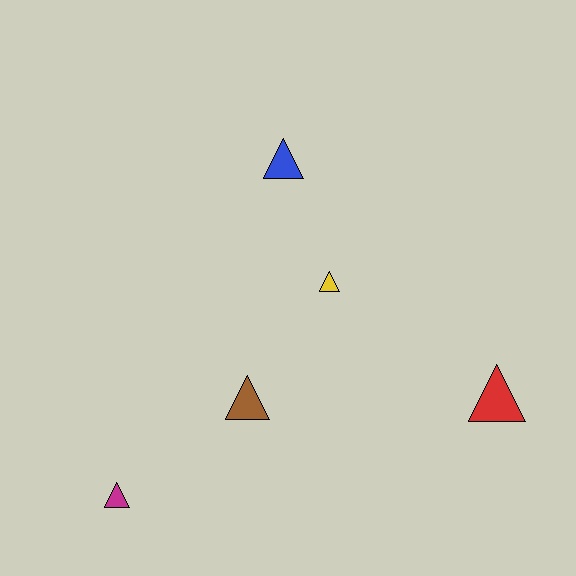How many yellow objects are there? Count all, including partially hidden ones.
There is 1 yellow object.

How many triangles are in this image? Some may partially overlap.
There are 5 triangles.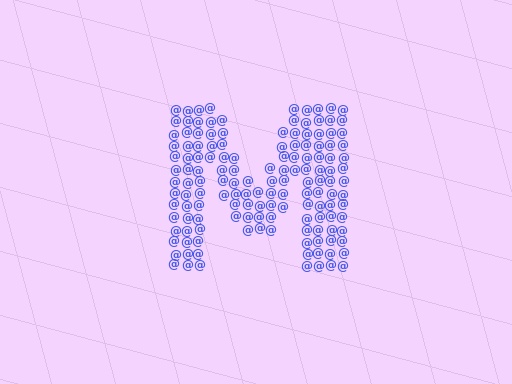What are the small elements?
The small elements are at signs.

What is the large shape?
The large shape is the letter M.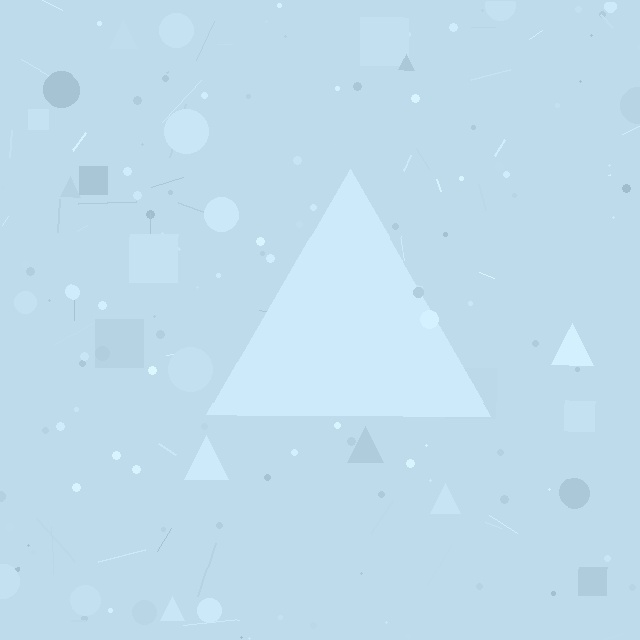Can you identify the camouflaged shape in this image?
The camouflaged shape is a triangle.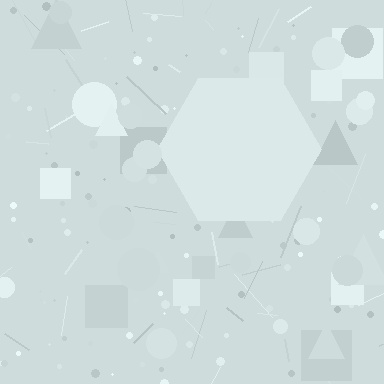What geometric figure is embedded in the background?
A hexagon is embedded in the background.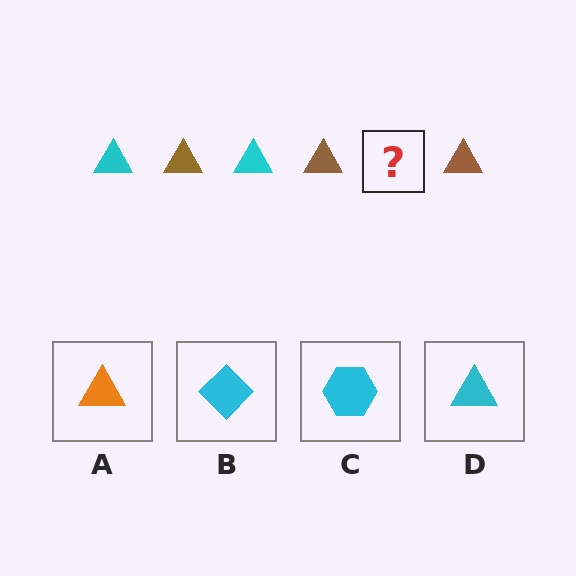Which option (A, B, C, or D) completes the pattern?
D.